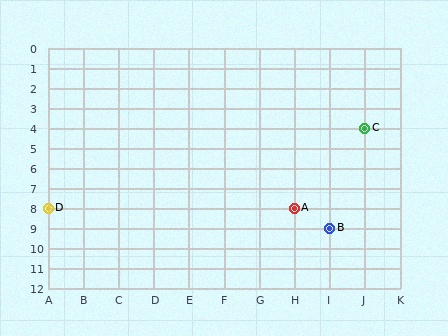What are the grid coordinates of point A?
Point A is at grid coordinates (H, 8).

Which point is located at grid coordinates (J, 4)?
Point C is at (J, 4).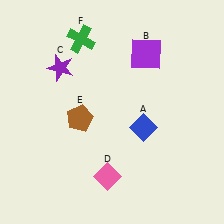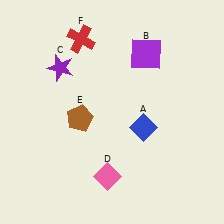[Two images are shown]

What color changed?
The cross (F) changed from green in Image 1 to red in Image 2.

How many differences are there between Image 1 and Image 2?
There is 1 difference between the two images.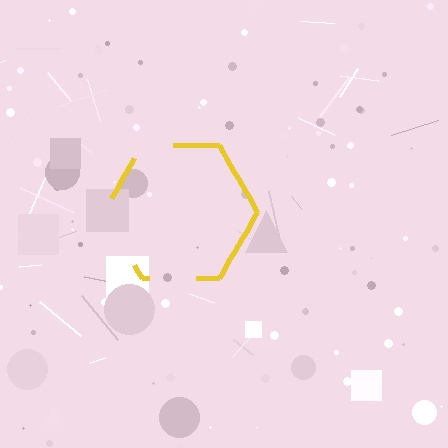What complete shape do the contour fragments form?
The contour fragments form a hexagon.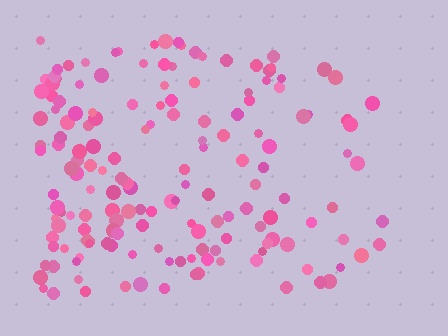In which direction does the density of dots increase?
From right to left, with the left side densest.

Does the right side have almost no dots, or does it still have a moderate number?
Still a moderate number, just noticeably fewer than the left.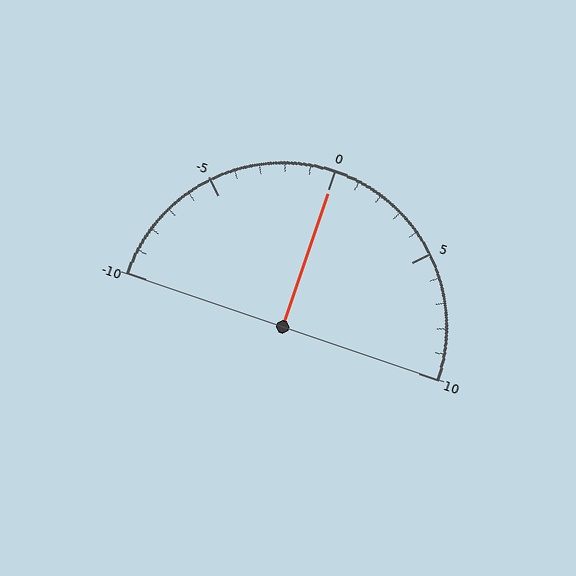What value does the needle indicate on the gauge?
The needle indicates approximately 0.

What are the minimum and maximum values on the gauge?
The gauge ranges from -10 to 10.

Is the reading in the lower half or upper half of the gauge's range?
The reading is in the upper half of the range (-10 to 10).